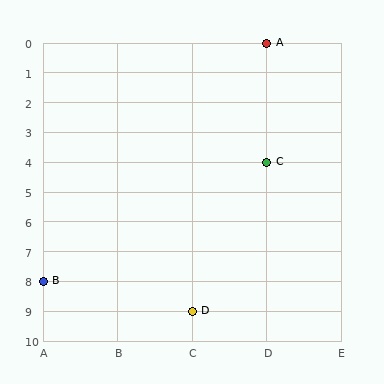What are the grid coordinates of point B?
Point B is at grid coordinates (A, 8).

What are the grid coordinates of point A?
Point A is at grid coordinates (D, 0).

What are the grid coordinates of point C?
Point C is at grid coordinates (D, 4).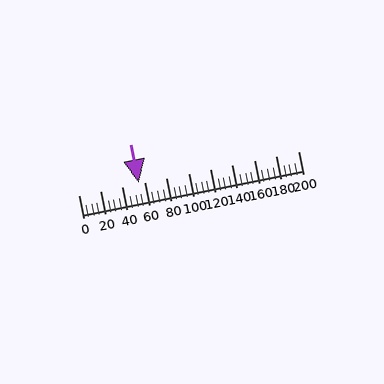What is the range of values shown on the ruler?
The ruler shows values from 0 to 200.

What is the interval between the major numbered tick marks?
The major tick marks are spaced 20 units apart.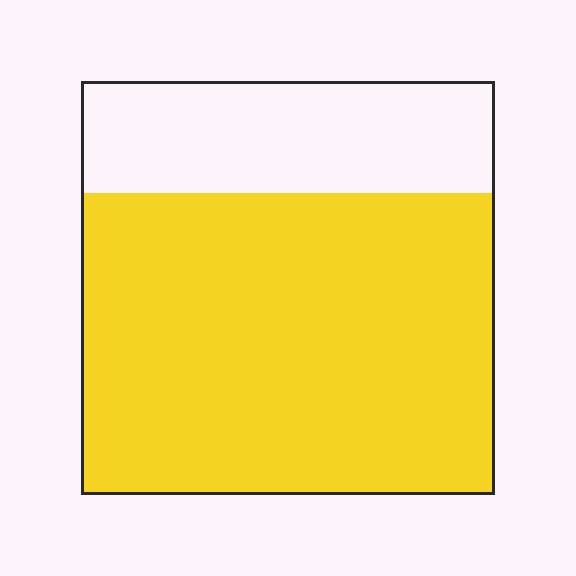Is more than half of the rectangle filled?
Yes.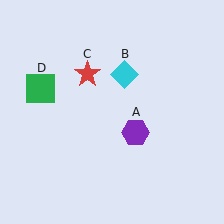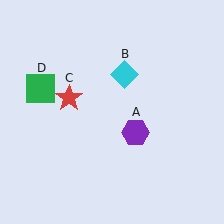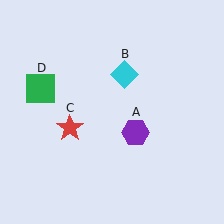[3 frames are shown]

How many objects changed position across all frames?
1 object changed position: red star (object C).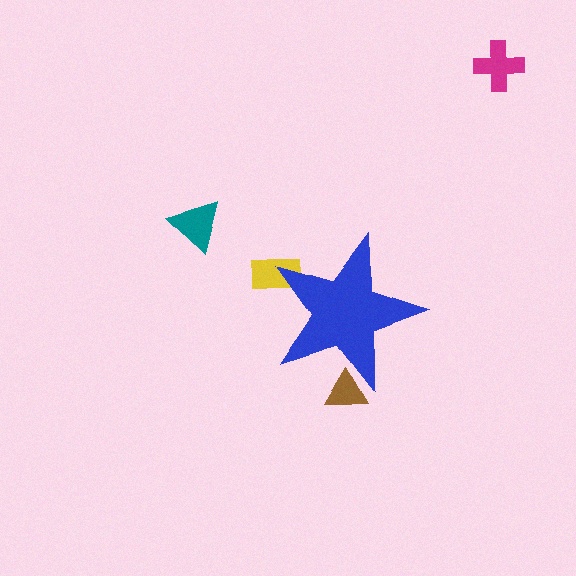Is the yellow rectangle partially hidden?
Yes, the yellow rectangle is partially hidden behind the blue star.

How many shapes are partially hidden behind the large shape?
2 shapes are partially hidden.